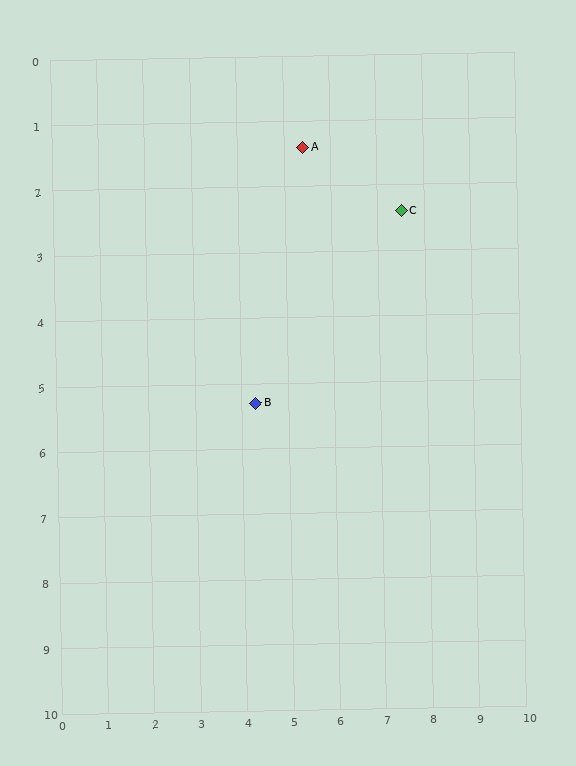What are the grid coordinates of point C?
Point C is at approximately (7.5, 2.4).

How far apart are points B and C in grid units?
Points B and C are about 4.3 grid units apart.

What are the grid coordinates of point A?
Point A is at approximately (5.4, 1.4).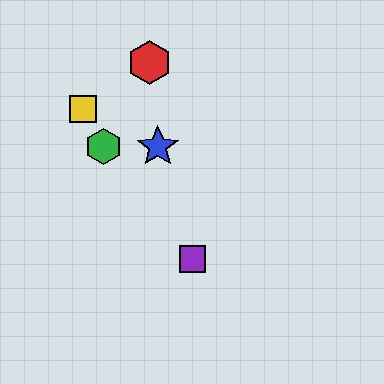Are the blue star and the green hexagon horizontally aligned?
Yes, both are at y≈147.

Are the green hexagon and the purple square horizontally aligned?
No, the green hexagon is at y≈147 and the purple square is at y≈259.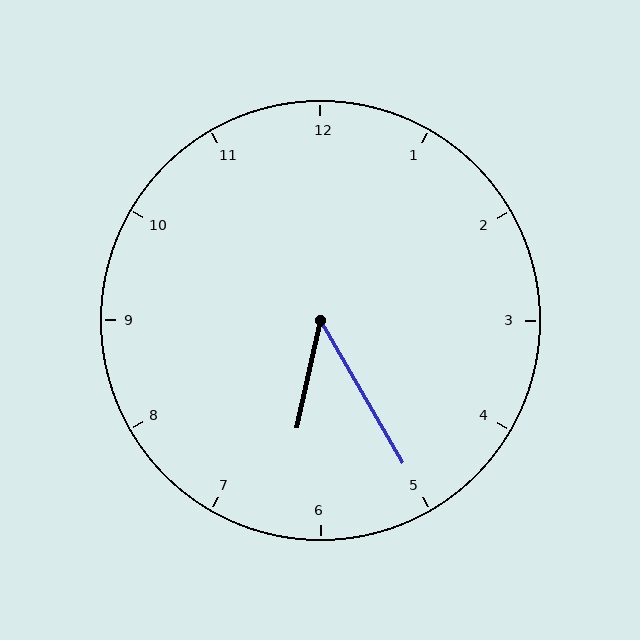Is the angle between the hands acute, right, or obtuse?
It is acute.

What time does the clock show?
6:25.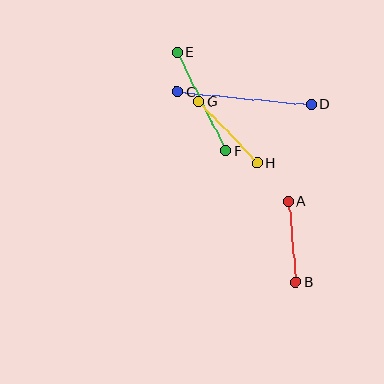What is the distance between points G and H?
The distance is approximately 86 pixels.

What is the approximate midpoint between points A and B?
The midpoint is at approximately (292, 242) pixels.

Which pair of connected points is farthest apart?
Points C and D are farthest apart.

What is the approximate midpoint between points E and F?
The midpoint is at approximately (201, 102) pixels.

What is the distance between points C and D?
The distance is approximately 134 pixels.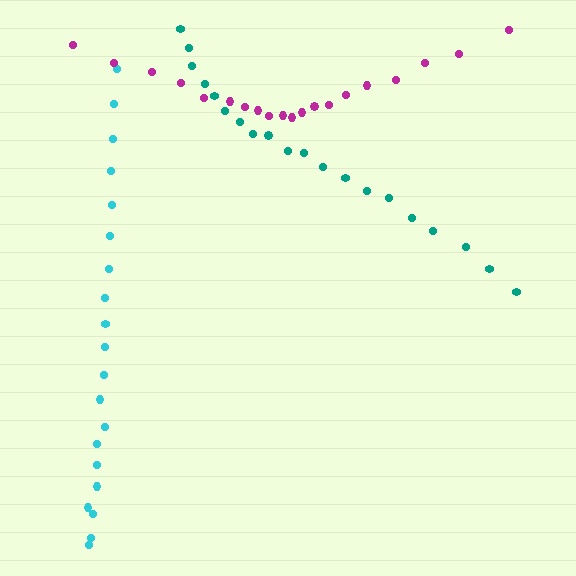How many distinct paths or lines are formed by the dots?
There are 3 distinct paths.